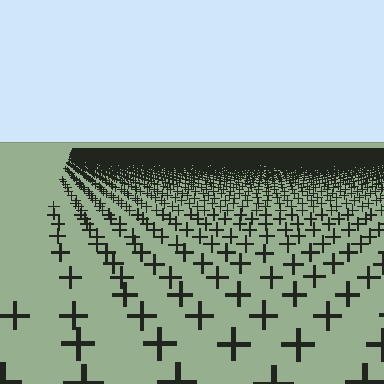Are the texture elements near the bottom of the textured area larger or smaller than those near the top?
Larger. Near the bottom, elements are closer to the viewer and appear at a bigger on-screen size.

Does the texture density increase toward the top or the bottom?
Density increases toward the top.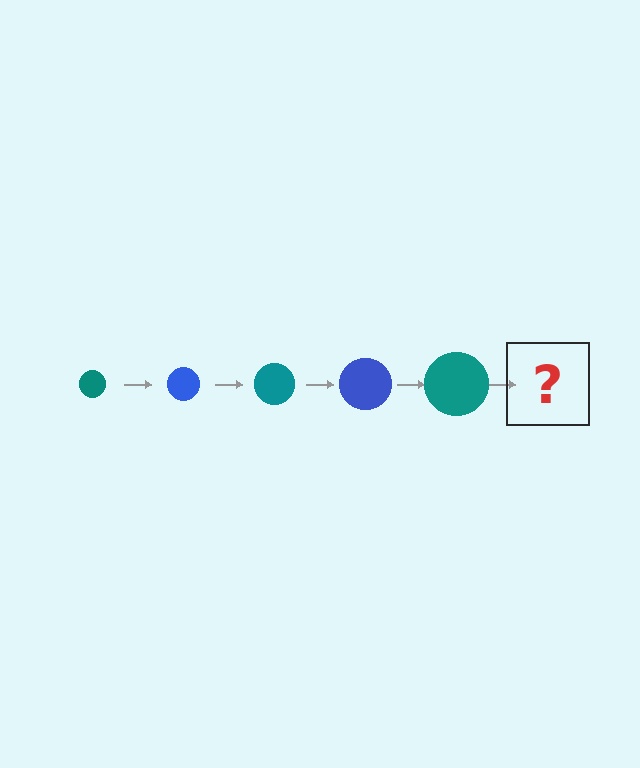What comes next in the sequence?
The next element should be a blue circle, larger than the previous one.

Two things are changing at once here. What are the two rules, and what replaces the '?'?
The two rules are that the circle grows larger each step and the color cycles through teal and blue. The '?' should be a blue circle, larger than the previous one.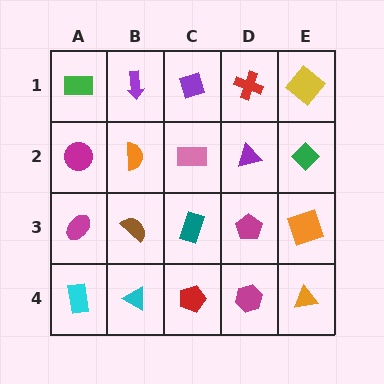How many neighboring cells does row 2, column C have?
4.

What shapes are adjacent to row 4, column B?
A brown semicircle (row 3, column B), a cyan rectangle (row 4, column A), a red pentagon (row 4, column C).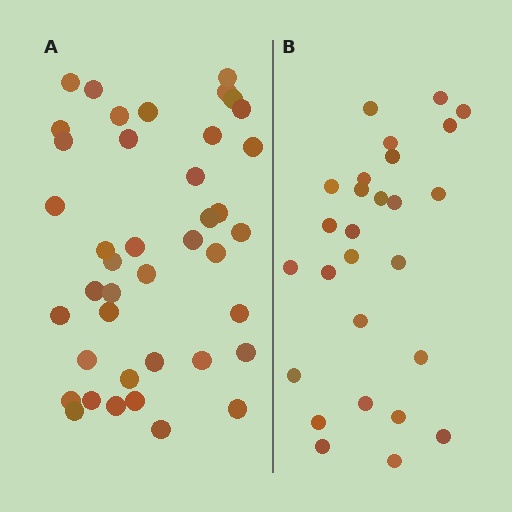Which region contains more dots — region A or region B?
Region A (the left region) has more dots.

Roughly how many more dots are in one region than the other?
Region A has approximately 15 more dots than region B.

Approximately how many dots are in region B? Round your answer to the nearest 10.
About 30 dots. (The exact count is 27, which rounds to 30.)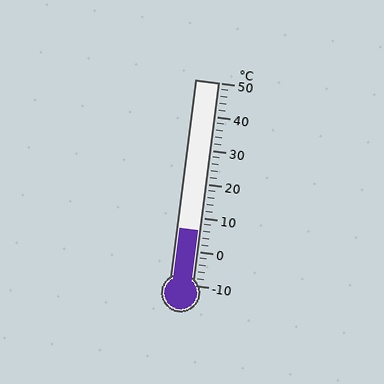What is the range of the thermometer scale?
The thermometer scale ranges from -10°C to 50°C.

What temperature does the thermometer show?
The thermometer shows approximately 6°C.